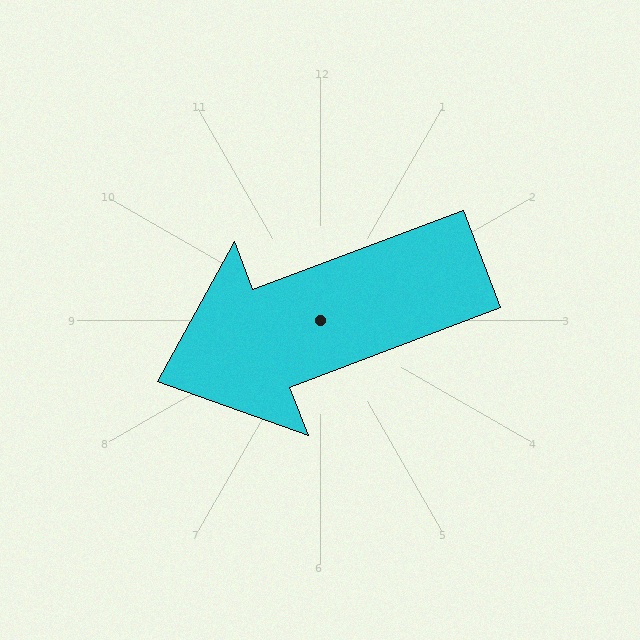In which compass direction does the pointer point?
West.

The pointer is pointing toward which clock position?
Roughly 8 o'clock.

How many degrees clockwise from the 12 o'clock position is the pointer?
Approximately 249 degrees.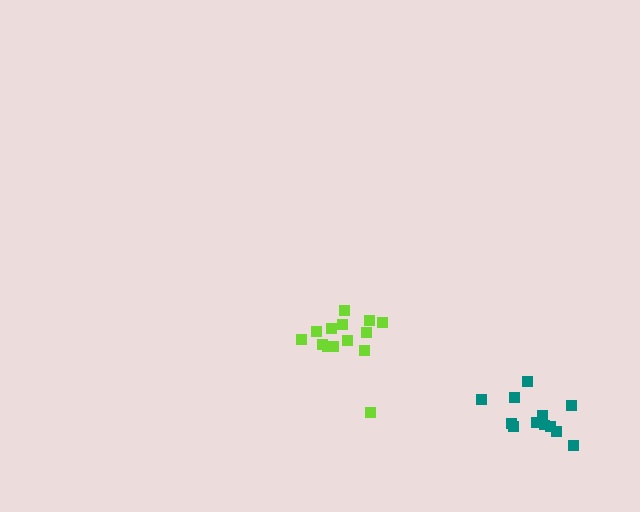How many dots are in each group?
Group 1: 14 dots, Group 2: 12 dots (26 total).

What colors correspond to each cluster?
The clusters are colored: lime, teal.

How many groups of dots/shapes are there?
There are 2 groups.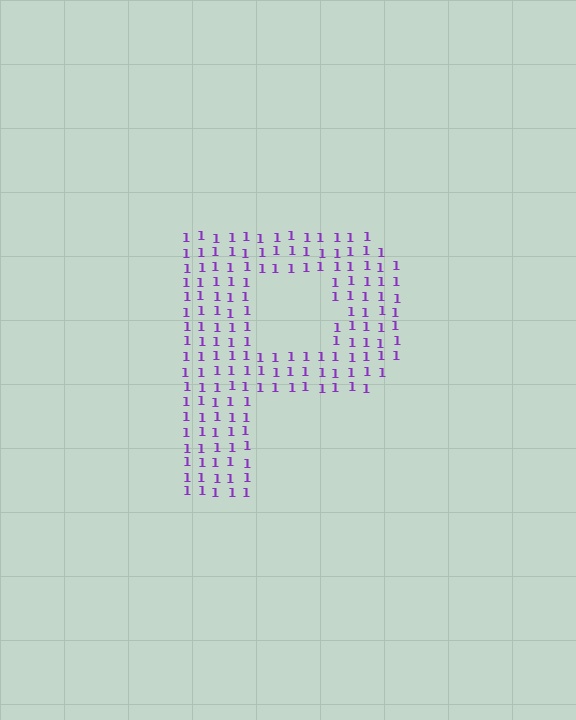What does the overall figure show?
The overall figure shows the letter P.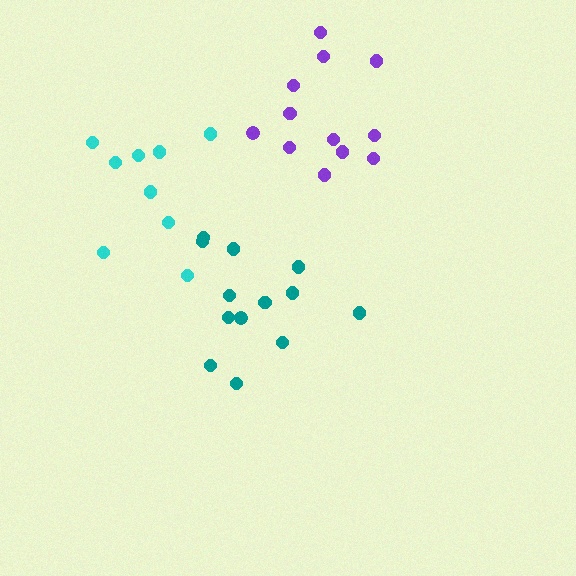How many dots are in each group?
Group 1: 13 dots, Group 2: 12 dots, Group 3: 9 dots (34 total).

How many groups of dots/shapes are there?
There are 3 groups.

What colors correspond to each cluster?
The clusters are colored: teal, purple, cyan.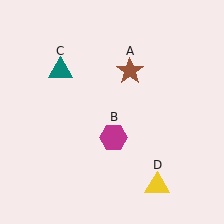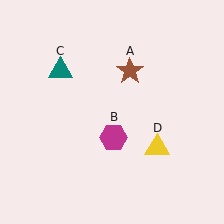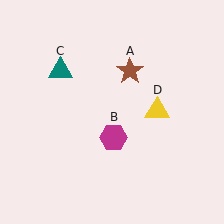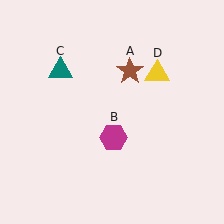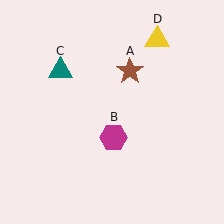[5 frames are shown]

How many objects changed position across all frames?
1 object changed position: yellow triangle (object D).